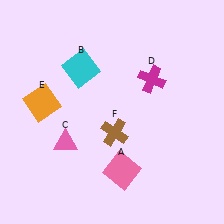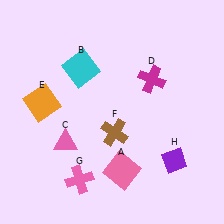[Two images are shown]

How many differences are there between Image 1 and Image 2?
There are 2 differences between the two images.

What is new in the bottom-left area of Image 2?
A pink cross (G) was added in the bottom-left area of Image 2.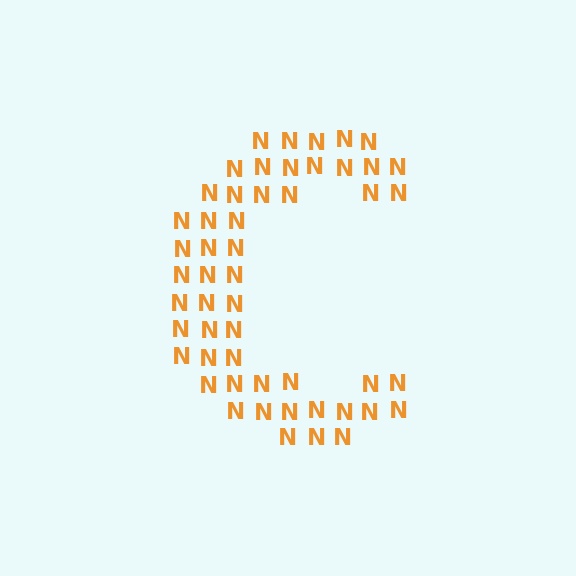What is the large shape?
The large shape is the letter C.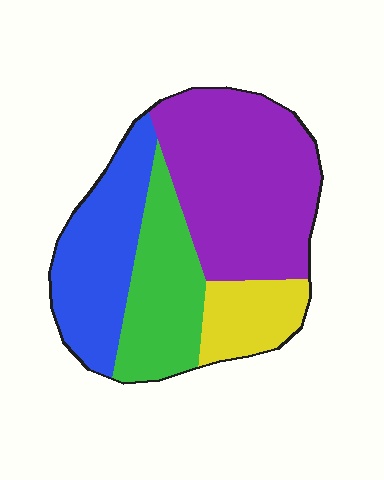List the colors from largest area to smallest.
From largest to smallest: purple, blue, green, yellow.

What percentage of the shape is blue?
Blue takes up about one quarter (1/4) of the shape.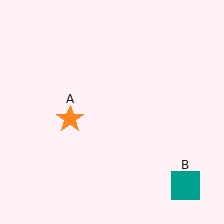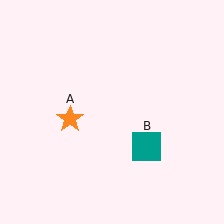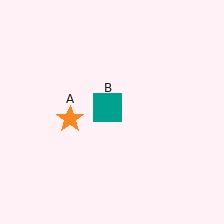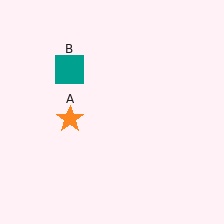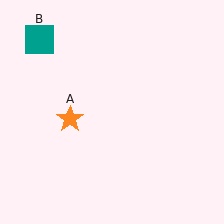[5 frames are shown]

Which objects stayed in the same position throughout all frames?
Orange star (object A) remained stationary.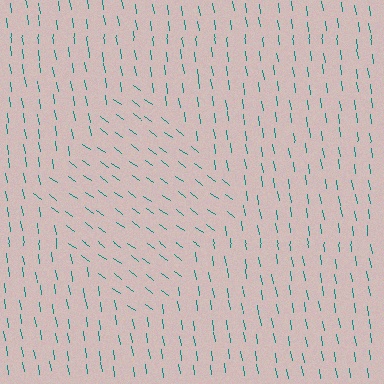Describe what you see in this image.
The image is filled with small teal line segments. A diamond region in the image has lines oriented differently from the surrounding lines, creating a visible texture boundary.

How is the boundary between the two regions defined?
The boundary is defined purely by a change in line orientation (approximately 45 degrees difference). All lines are the same color and thickness.